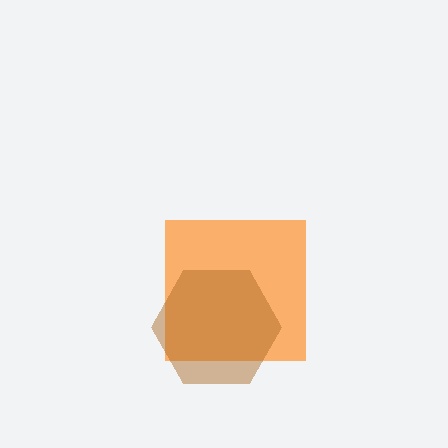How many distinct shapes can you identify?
There are 2 distinct shapes: an orange square, a brown hexagon.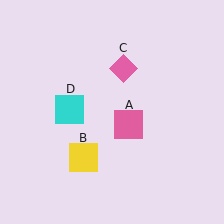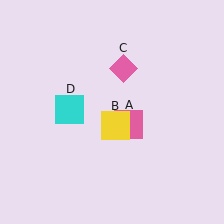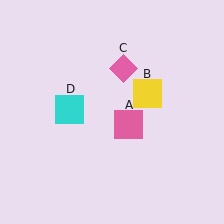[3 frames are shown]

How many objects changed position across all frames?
1 object changed position: yellow square (object B).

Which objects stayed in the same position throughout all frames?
Pink square (object A) and pink diamond (object C) and cyan square (object D) remained stationary.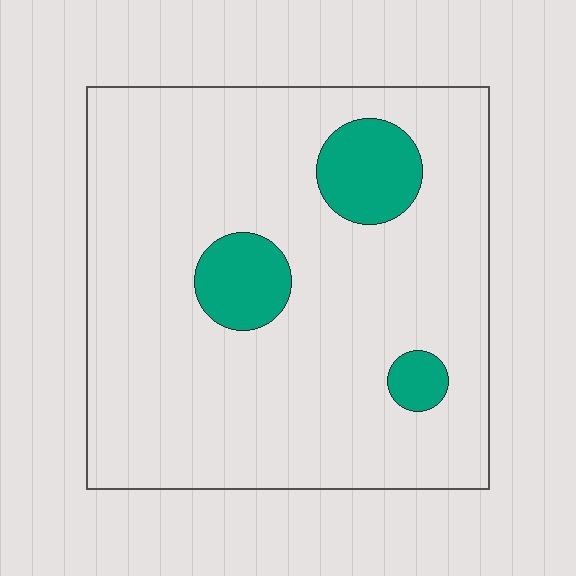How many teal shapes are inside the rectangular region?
3.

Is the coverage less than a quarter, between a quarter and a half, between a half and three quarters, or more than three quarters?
Less than a quarter.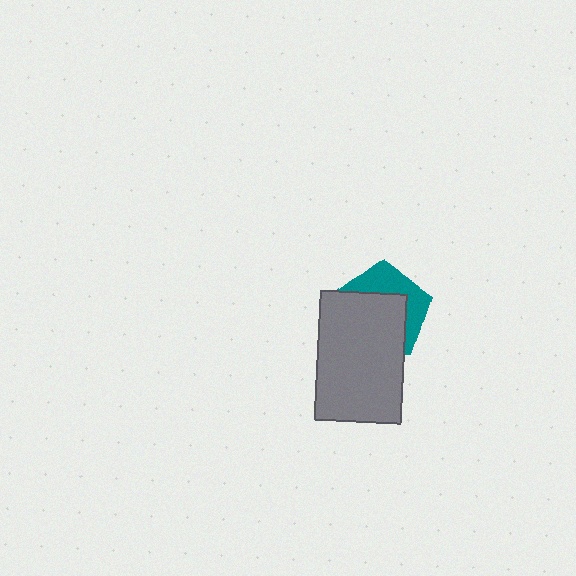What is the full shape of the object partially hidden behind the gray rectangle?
The partially hidden object is a teal pentagon.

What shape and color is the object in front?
The object in front is a gray rectangle.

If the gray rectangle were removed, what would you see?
You would see the complete teal pentagon.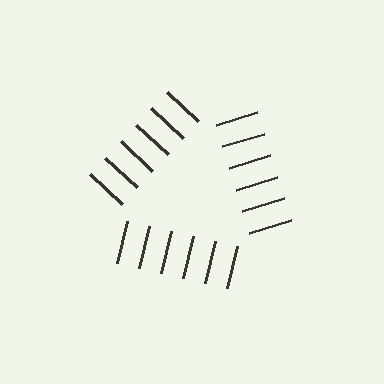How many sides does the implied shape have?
3 sides — the line-ends trace a triangle.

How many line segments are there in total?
18 — 6 along each of the 3 edges.